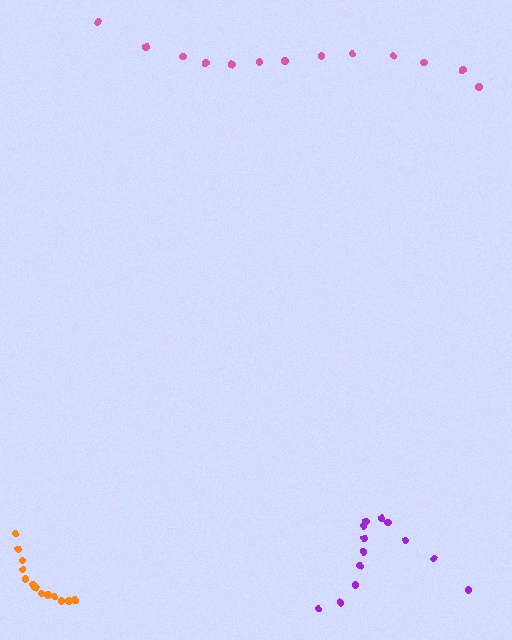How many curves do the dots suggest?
There are 3 distinct paths.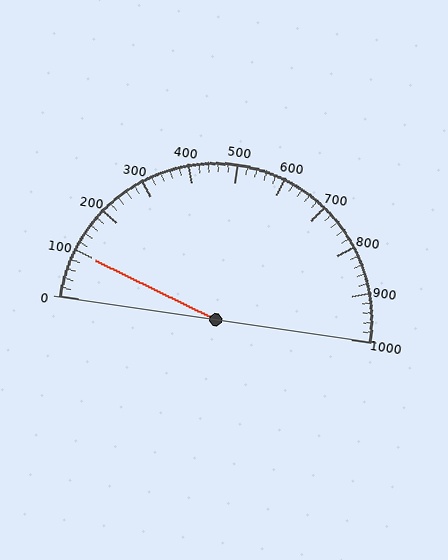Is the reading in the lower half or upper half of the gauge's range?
The reading is in the lower half of the range (0 to 1000).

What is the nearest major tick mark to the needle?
The nearest major tick mark is 100.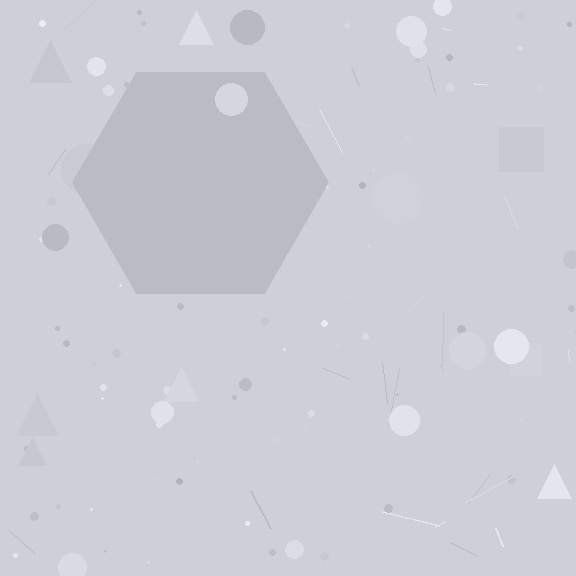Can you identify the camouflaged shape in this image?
The camouflaged shape is a hexagon.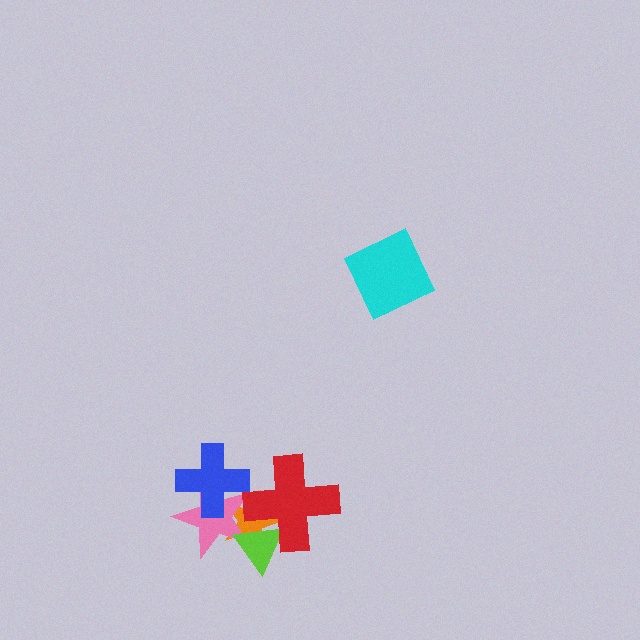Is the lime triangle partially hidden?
Yes, it is partially covered by another shape.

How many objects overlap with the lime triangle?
3 objects overlap with the lime triangle.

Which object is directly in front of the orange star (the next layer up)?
The pink star is directly in front of the orange star.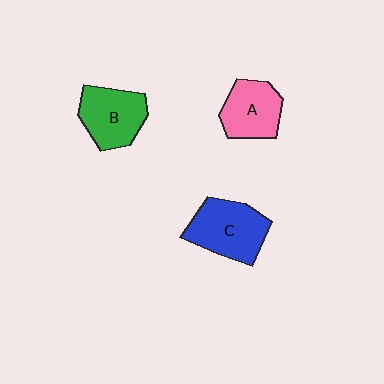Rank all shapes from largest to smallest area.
From largest to smallest: C (blue), B (green), A (pink).